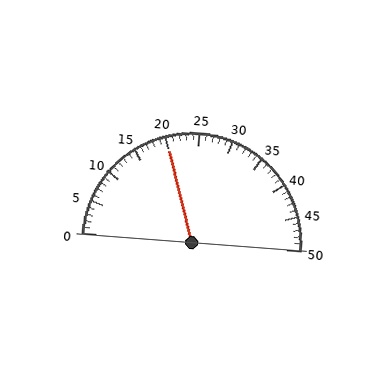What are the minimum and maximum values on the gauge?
The gauge ranges from 0 to 50.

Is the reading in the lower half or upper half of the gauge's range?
The reading is in the lower half of the range (0 to 50).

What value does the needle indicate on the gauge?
The needle indicates approximately 20.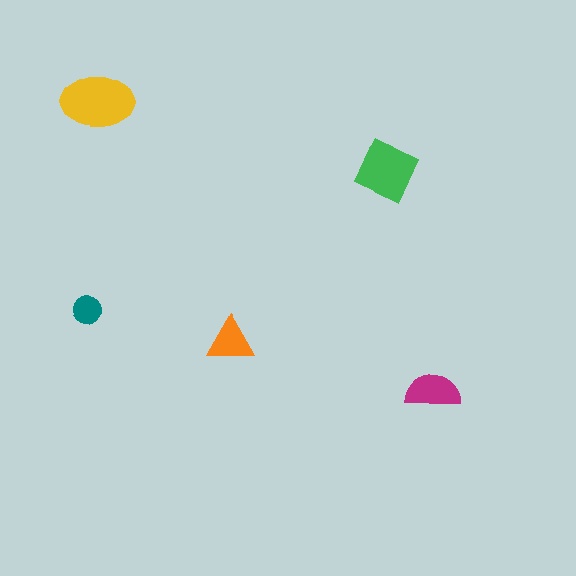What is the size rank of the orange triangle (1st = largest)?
4th.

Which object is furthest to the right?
The magenta semicircle is rightmost.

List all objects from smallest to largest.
The teal circle, the orange triangle, the magenta semicircle, the green diamond, the yellow ellipse.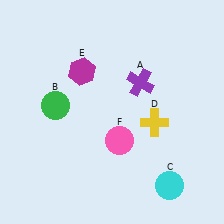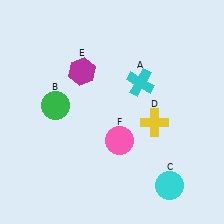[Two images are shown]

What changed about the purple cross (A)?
In Image 1, A is purple. In Image 2, it changed to cyan.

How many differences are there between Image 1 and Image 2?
There is 1 difference between the two images.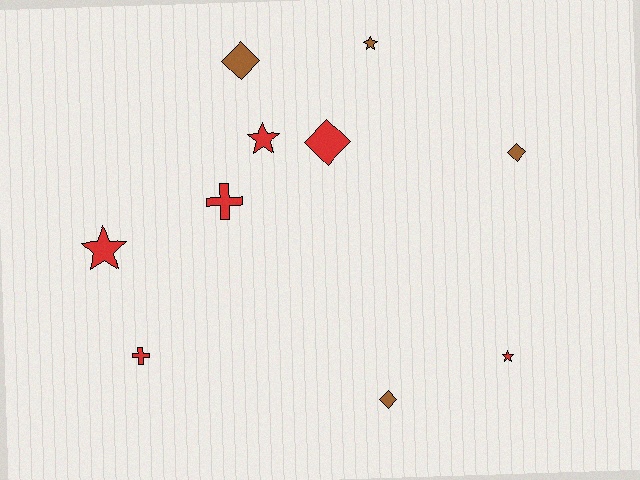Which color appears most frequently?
Red, with 6 objects.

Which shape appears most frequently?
Diamond, with 4 objects.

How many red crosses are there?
There are 2 red crosses.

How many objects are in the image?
There are 10 objects.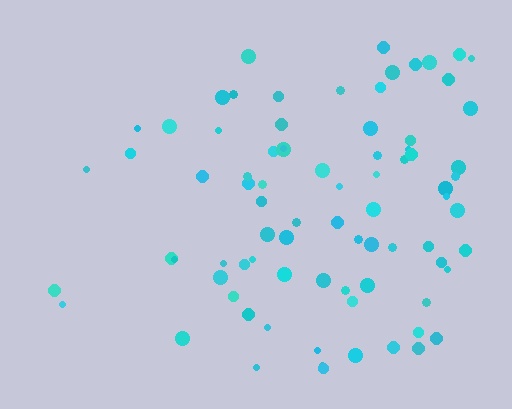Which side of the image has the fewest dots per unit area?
The left.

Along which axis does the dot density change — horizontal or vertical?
Horizontal.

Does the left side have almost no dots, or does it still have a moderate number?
Still a moderate number, just noticeably fewer than the right.